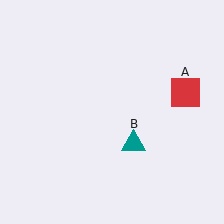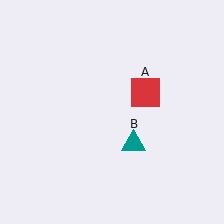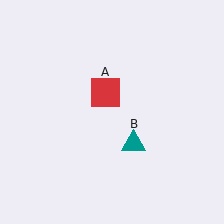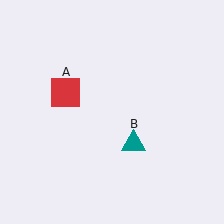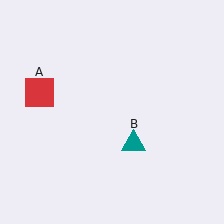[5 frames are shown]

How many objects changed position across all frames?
1 object changed position: red square (object A).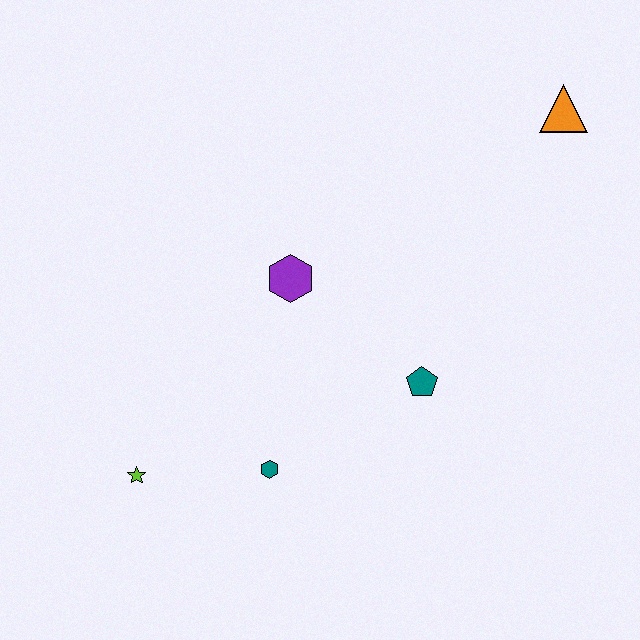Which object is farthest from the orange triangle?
The lime star is farthest from the orange triangle.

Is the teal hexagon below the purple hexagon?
Yes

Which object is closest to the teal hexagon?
The lime star is closest to the teal hexagon.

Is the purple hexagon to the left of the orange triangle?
Yes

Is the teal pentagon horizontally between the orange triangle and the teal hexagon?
Yes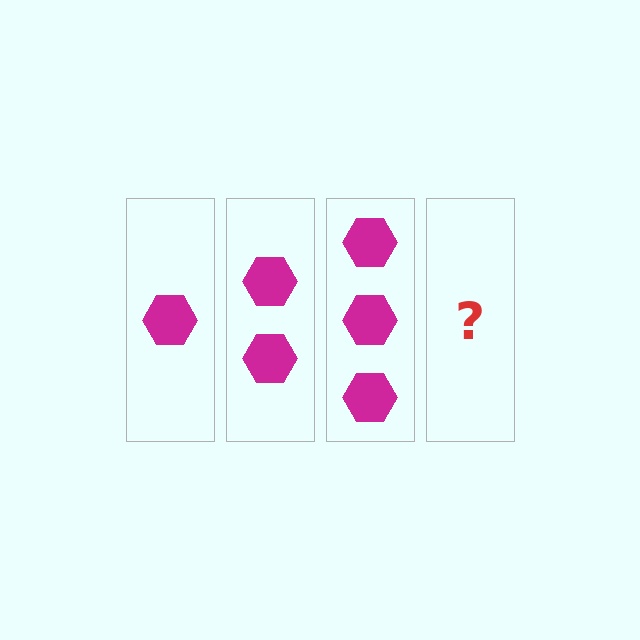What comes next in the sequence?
The next element should be 4 hexagons.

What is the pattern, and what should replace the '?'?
The pattern is that each step adds one more hexagon. The '?' should be 4 hexagons.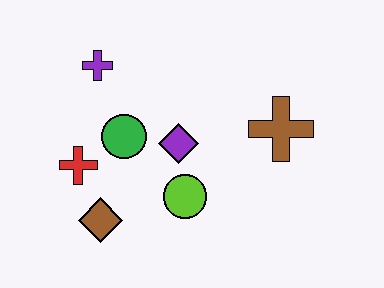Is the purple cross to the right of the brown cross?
No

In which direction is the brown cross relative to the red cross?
The brown cross is to the right of the red cross.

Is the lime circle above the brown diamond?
Yes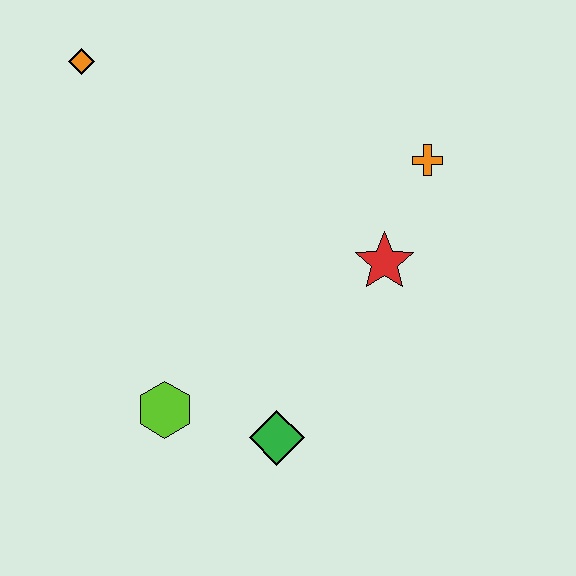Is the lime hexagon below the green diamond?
No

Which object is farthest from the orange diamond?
The green diamond is farthest from the orange diamond.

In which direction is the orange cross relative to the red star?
The orange cross is above the red star.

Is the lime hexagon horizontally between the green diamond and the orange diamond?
Yes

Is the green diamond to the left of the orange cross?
Yes